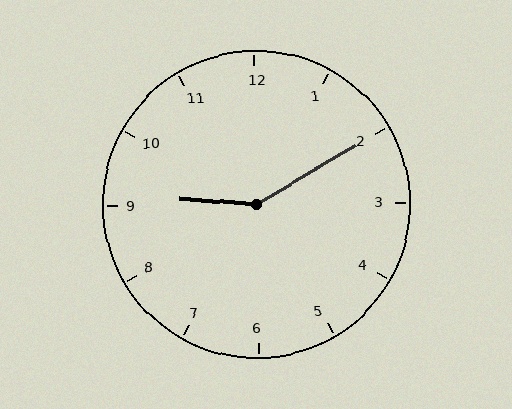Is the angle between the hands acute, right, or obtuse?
It is obtuse.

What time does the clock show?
9:10.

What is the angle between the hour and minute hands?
Approximately 145 degrees.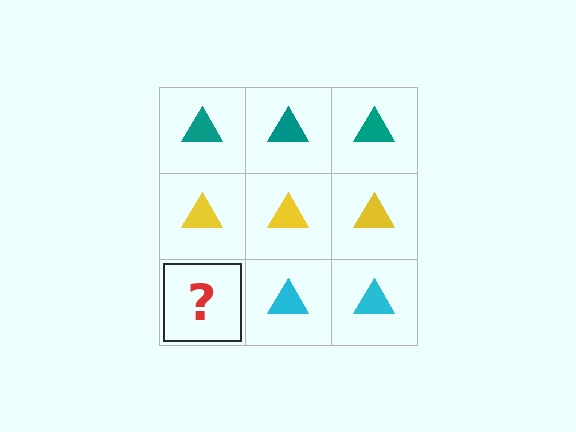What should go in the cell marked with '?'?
The missing cell should contain a cyan triangle.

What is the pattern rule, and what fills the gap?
The rule is that each row has a consistent color. The gap should be filled with a cyan triangle.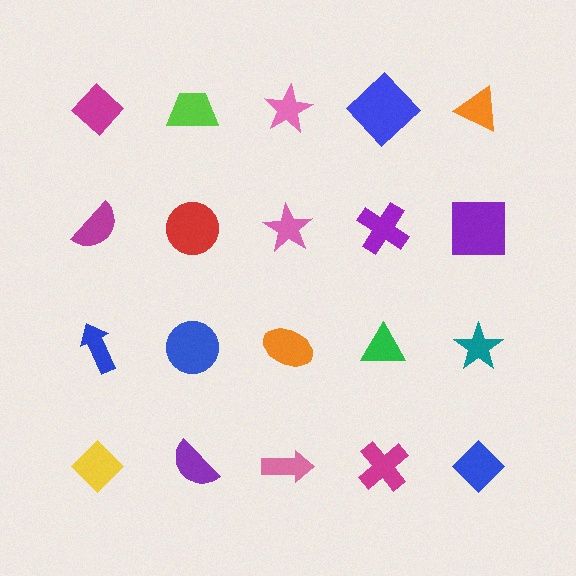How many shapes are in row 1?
5 shapes.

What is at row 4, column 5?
A blue diamond.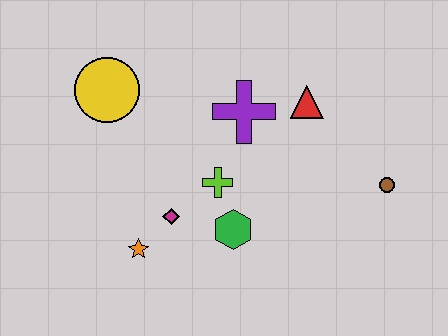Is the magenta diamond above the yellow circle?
No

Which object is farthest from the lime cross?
The brown circle is farthest from the lime cross.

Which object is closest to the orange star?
The magenta diamond is closest to the orange star.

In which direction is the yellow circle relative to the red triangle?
The yellow circle is to the left of the red triangle.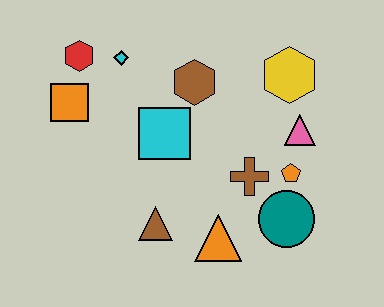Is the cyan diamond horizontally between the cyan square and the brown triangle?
No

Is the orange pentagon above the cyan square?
No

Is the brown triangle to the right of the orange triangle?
No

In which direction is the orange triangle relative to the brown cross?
The orange triangle is below the brown cross.